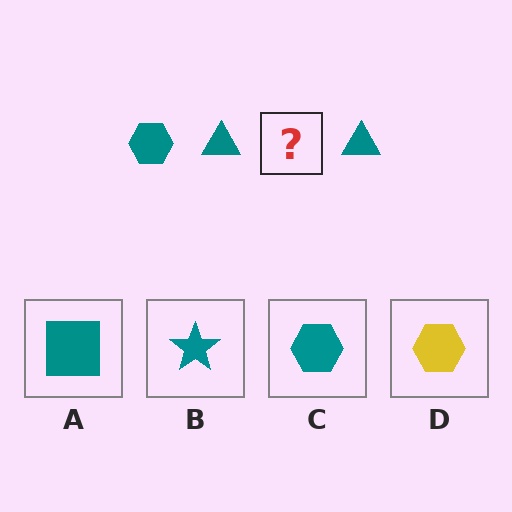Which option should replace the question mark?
Option C.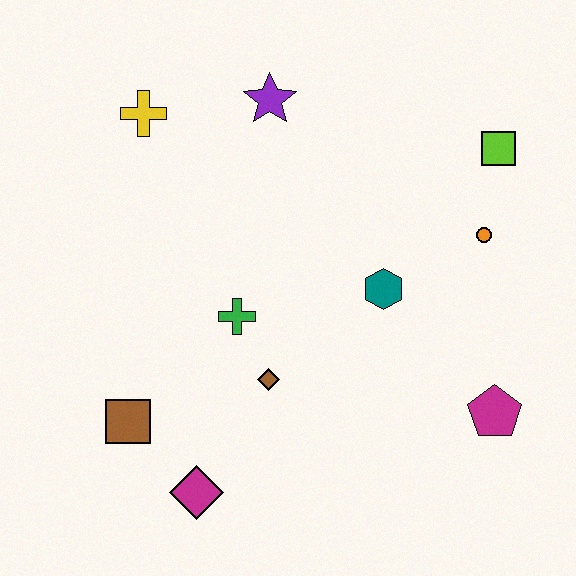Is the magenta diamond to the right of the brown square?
Yes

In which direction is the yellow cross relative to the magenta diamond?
The yellow cross is above the magenta diamond.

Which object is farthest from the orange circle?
The brown square is farthest from the orange circle.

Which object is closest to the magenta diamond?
The brown square is closest to the magenta diamond.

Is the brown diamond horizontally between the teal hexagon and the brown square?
Yes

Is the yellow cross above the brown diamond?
Yes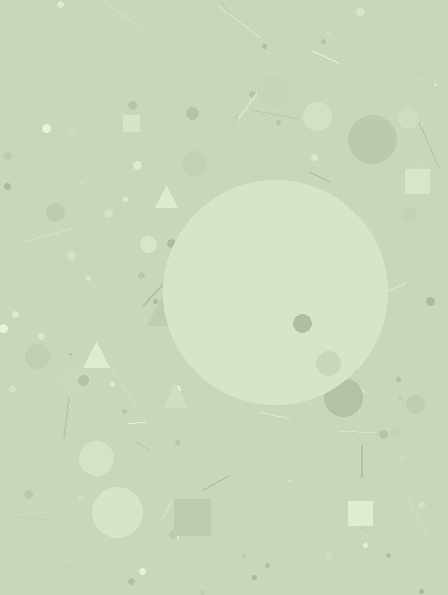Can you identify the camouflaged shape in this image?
The camouflaged shape is a circle.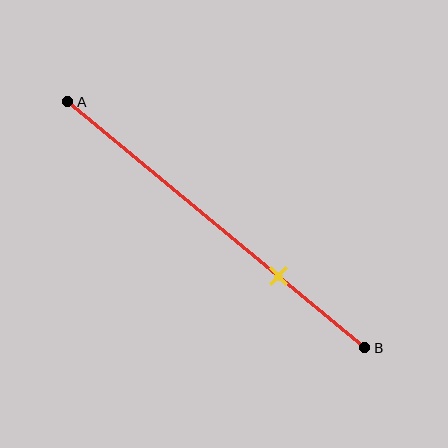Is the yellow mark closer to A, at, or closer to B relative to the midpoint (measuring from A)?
The yellow mark is closer to point B than the midpoint of segment AB.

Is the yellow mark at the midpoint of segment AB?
No, the mark is at about 70% from A, not at the 50% midpoint.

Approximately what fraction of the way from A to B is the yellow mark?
The yellow mark is approximately 70% of the way from A to B.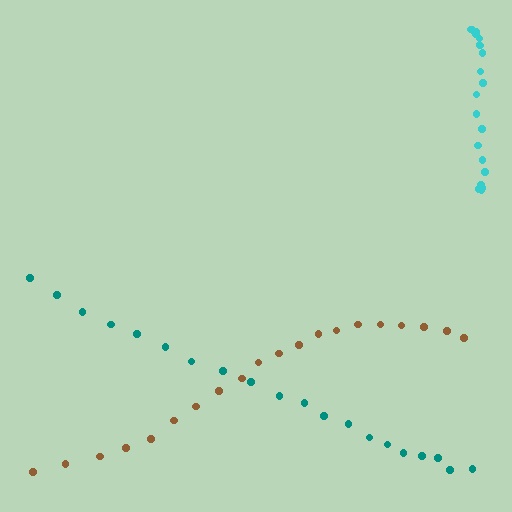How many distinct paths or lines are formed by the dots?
There are 3 distinct paths.